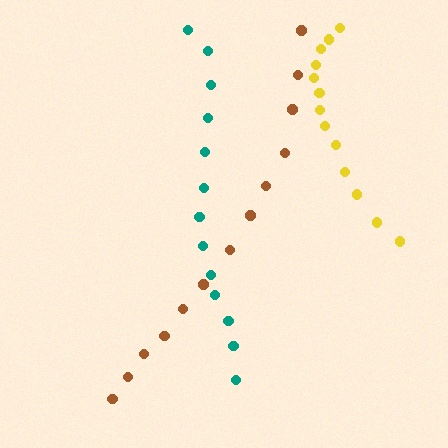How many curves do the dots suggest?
There are 3 distinct paths.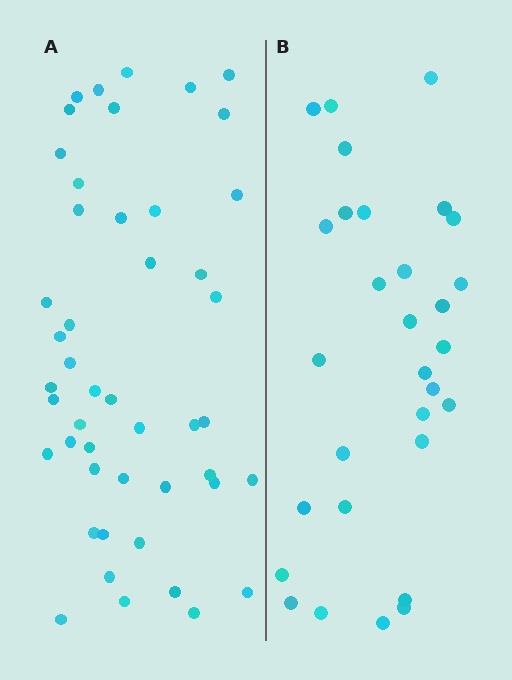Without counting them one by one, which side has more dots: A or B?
Region A (the left region) has more dots.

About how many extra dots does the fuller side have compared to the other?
Region A has approximately 15 more dots than region B.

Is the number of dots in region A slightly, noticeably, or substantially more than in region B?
Region A has substantially more. The ratio is roughly 1.6 to 1.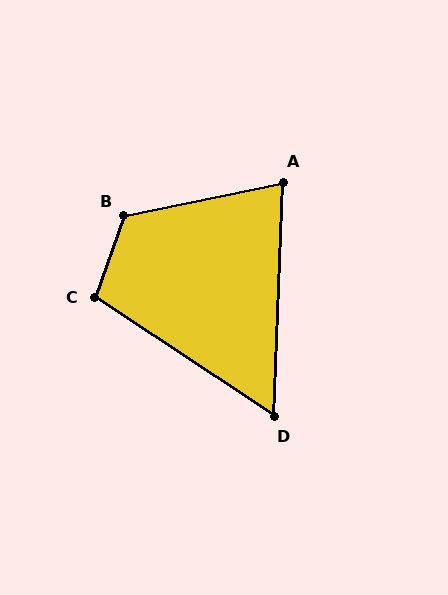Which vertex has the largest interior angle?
B, at approximately 121 degrees.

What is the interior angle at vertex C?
Approximately 104 degrees (obtuse).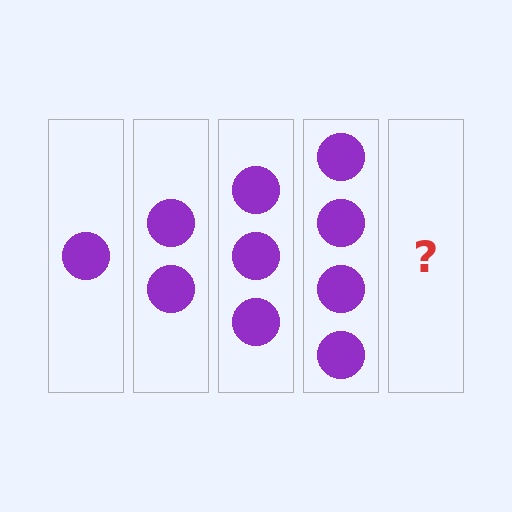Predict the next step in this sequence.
The next step is 5 circles.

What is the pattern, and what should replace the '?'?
The pattern is that each step adds one more circle. The '?' should be 5 circles.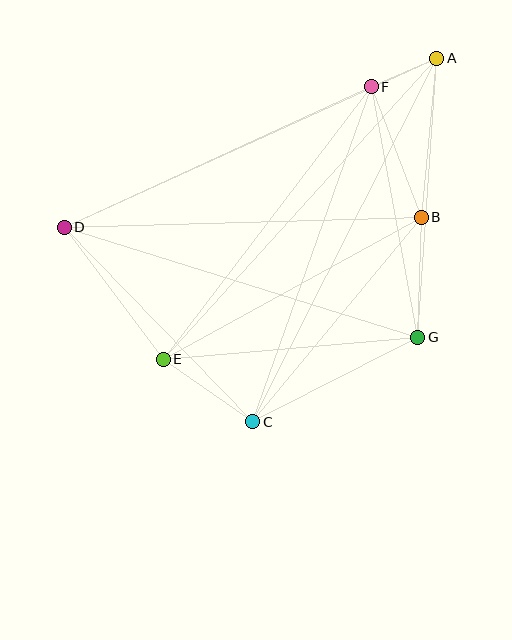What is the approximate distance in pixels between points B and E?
The distance between B and E is approximately 294 pixels.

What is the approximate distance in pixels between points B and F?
The distance between B and F is approximately 140 pixels.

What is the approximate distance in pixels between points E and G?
The distance between E and G is approximately 255 pixels.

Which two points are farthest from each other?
Points A and D are farthest from each other.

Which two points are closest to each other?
Points A and F are closest to each other.